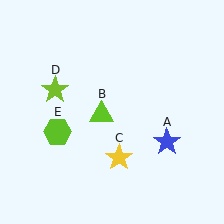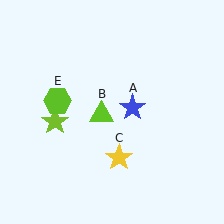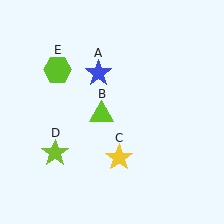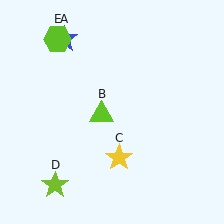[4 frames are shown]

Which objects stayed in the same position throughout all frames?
Lime triangle (object B) and yellow star (object C) remained stationary.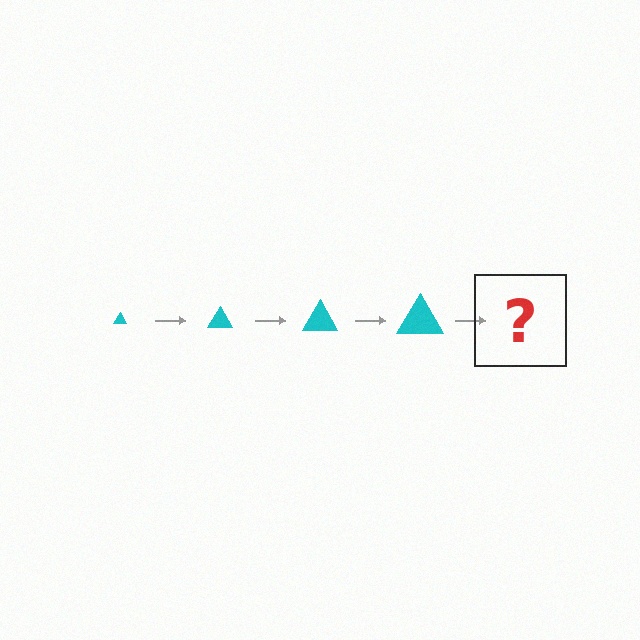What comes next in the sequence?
The next element should be a cyan triangle, larger than the previous one.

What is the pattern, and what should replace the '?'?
The pattern is that the triangle gets progressively larger each step. The '?' should be a cyan triangle, larger than the previous one.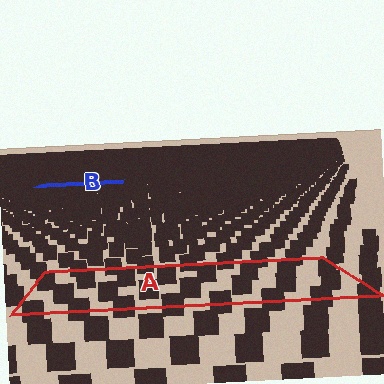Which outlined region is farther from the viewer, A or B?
Region B is farther from the viewer — the texture elements inside it appear smaller and more densely packed.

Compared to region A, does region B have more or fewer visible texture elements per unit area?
Region B has more texture elements per unit area — they are packed more densely because it is farther away.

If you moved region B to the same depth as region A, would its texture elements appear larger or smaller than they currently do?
They would appear larger. At a closer depth, the same texture elements are projected at a bigger on-screen size.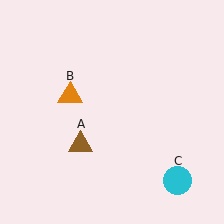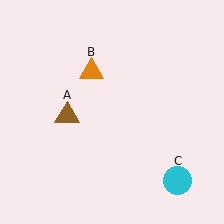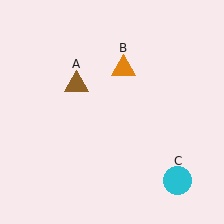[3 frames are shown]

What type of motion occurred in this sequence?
The brown triangle (object A), orange triangle (object B) rotated clockwise around the center of the scene.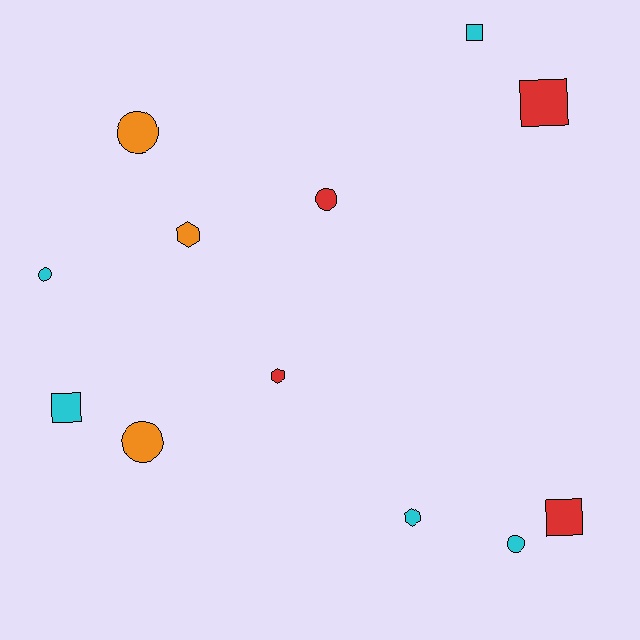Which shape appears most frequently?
Circle, with 5 objects.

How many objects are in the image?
There are 12 objects.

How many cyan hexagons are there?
There is 1 cyan hexagon.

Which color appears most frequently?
Cyan, with 5 objects.